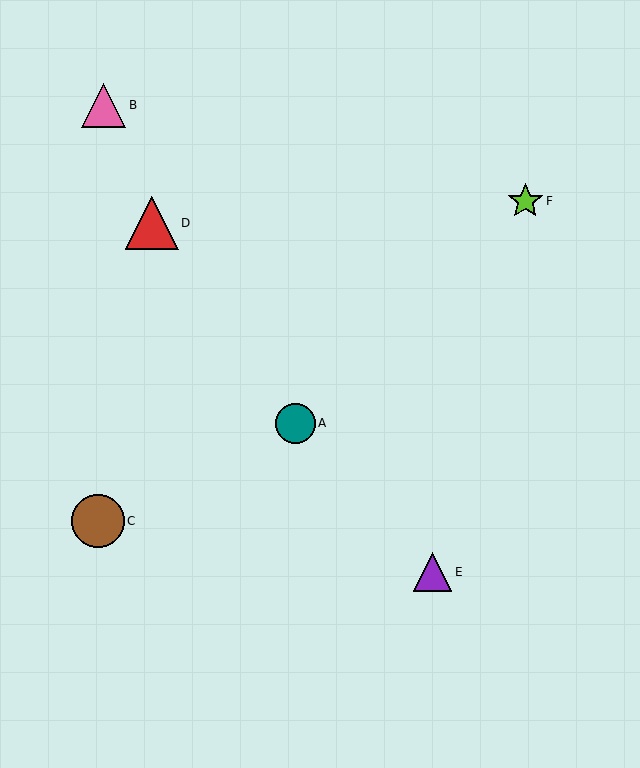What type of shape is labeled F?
Shape F is a lime star.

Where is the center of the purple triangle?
The center of the purple triangle is at (432, 572).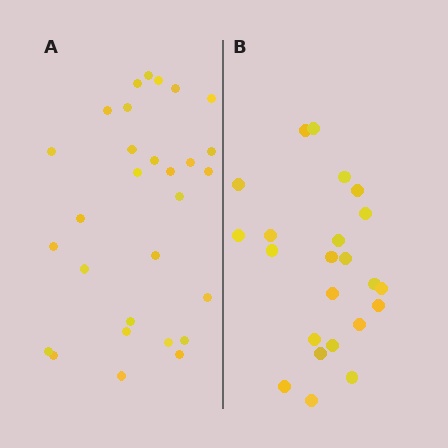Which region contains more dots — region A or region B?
Region A (the left region) has more dots.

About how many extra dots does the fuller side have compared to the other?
Region A has about 6 more dots than region B.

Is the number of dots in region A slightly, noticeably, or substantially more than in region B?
Region A has noticeably more, but not dramatically so. The ratio is roughly 1.3 to 1.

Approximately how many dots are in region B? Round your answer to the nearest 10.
About 20 dots. (The exact count is 23, which rounds to 20.)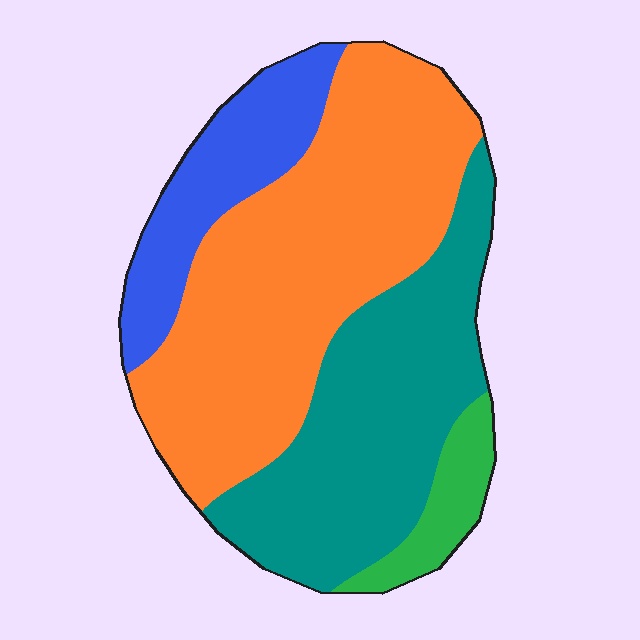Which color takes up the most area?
Orange, at roughly 45%.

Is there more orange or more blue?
Orange.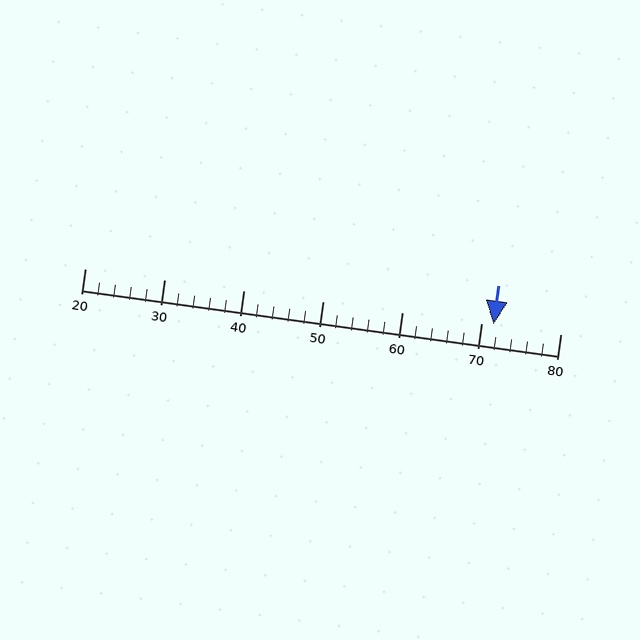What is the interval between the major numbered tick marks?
The major tick marks are spaced 10 units apart.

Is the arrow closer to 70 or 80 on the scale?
The arrow is closer to 70.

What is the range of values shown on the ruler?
The ruler shows values from 20 to 80.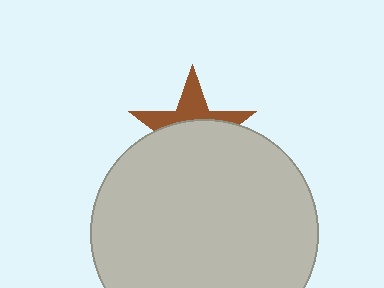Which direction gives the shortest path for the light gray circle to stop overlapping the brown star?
Moving down gives the shortest separation.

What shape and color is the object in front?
The object in front is a light gray circle.